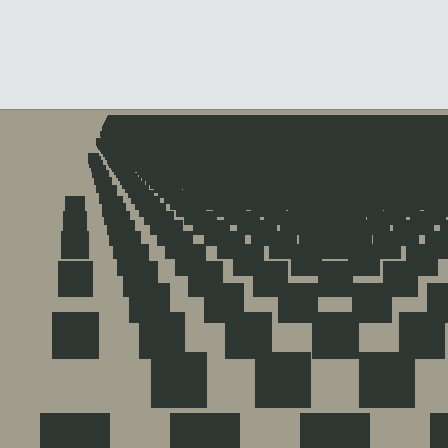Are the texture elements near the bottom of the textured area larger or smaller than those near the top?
Larger. Near the bottom, elements are closer to the viewer and appear at a bigger on-screen size.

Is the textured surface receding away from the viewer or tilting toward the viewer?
The surface is receding away from the viewer. Texture elements get smaller and denser toward the top.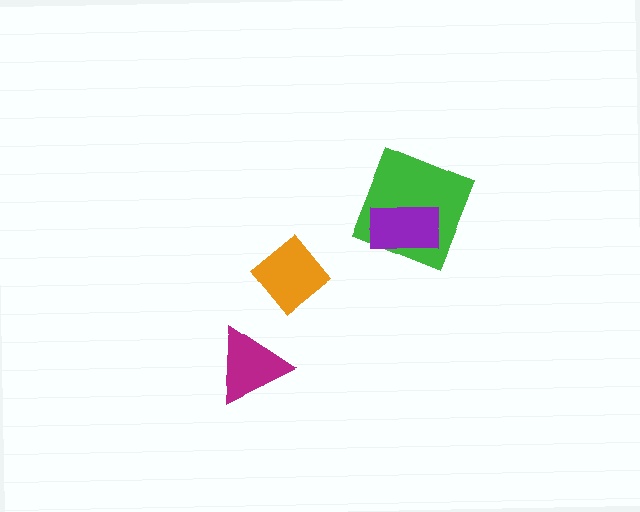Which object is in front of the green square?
The purple rectangle is in front of the green square.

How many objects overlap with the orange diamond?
0 objects overlap with the orange diamond.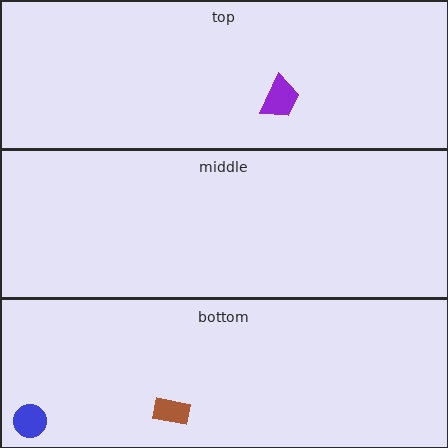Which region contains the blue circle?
The bottom region.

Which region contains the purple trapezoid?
The top region.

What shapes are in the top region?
The purple trapezoid.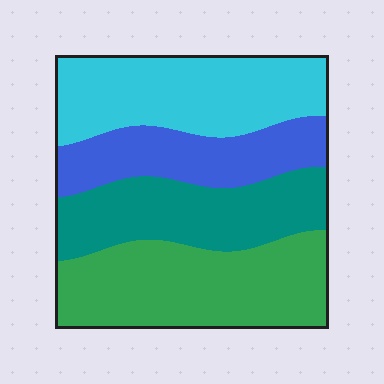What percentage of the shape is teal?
Teal covers roughly 25% of the shape.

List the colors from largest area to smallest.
From largest to smallest: green, cyan, teal, blue.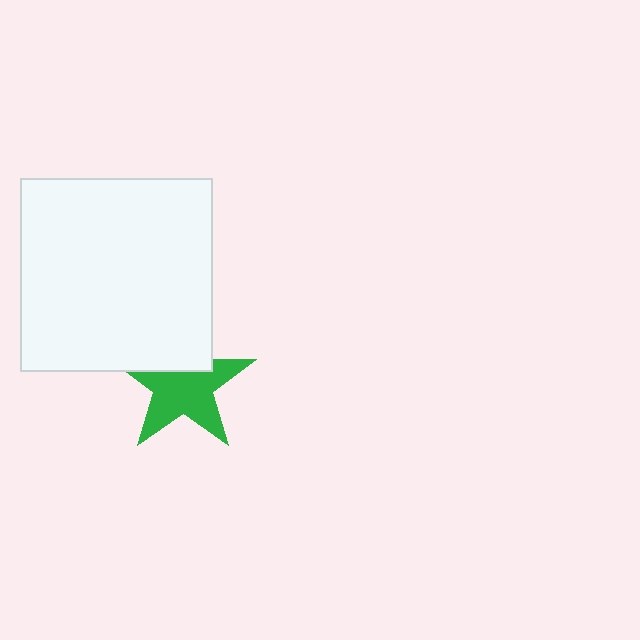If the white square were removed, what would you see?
You would see the complete green star.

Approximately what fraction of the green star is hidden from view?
Roughly 31% of the green star is hidden behind the white square.